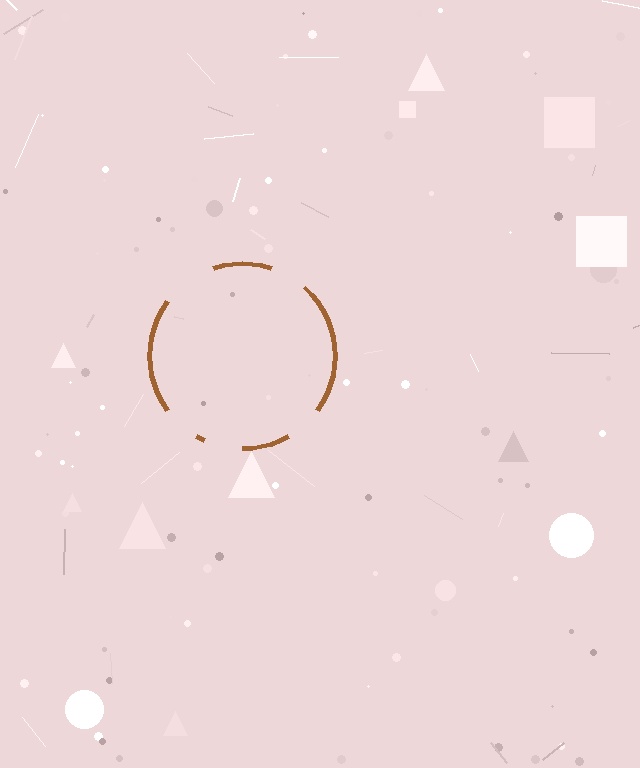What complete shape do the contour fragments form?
The contour fragments form a circle.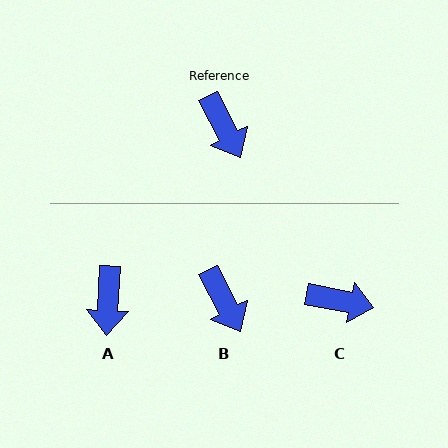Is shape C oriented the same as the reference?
No, it is off by about 51 degrees.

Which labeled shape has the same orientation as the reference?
B.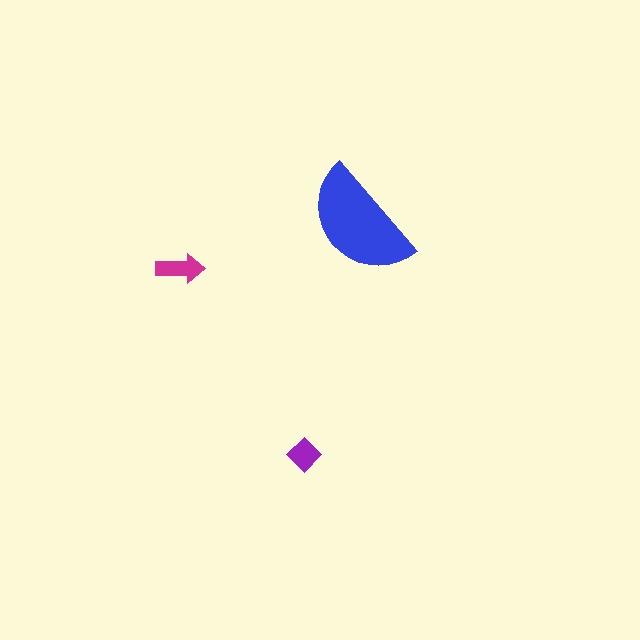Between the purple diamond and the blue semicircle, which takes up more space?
The blue semicircle.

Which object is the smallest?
The purple diamond.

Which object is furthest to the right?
The blue semicircle is rightmost.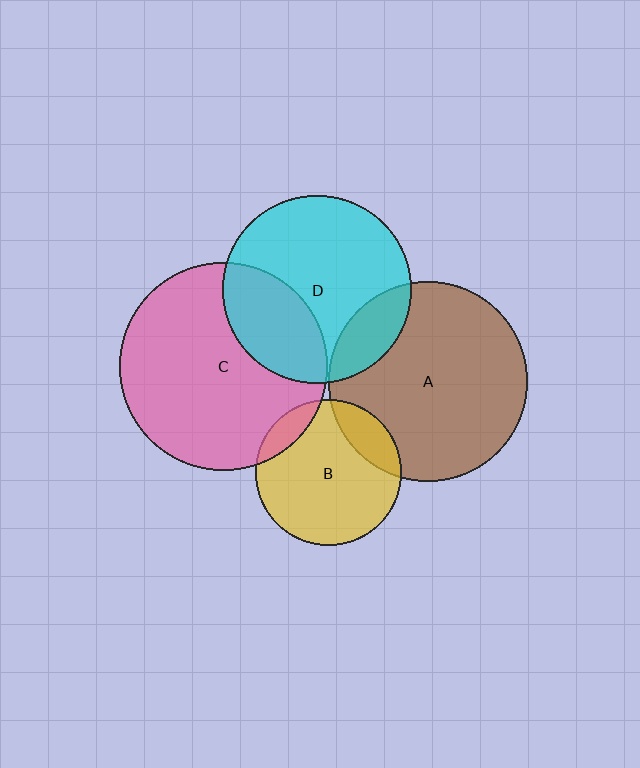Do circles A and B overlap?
Yes.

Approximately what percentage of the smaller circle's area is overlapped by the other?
Approximately 15%.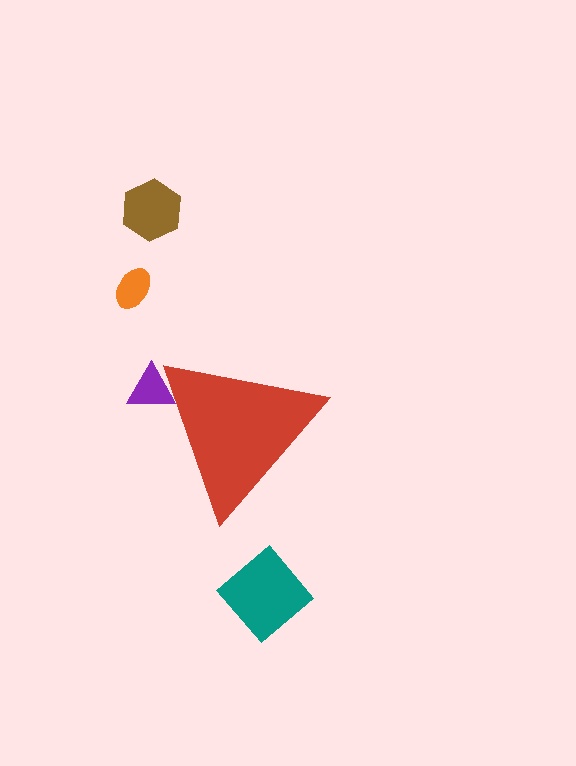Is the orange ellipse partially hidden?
No, the orange ellipse is fully visible.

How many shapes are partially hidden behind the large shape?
1 shape is partially hidden.